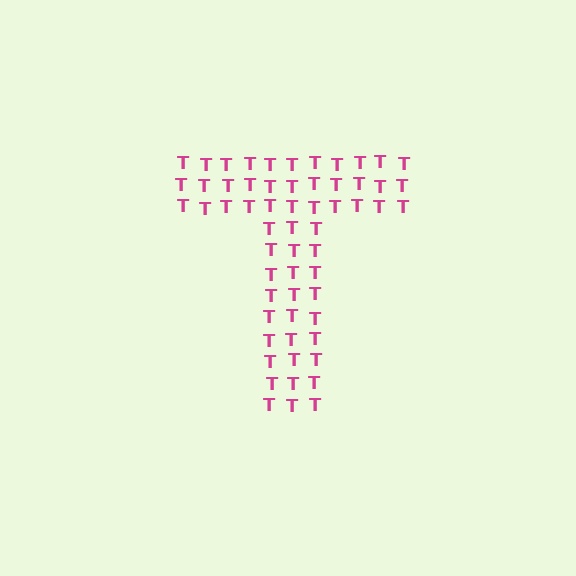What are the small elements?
The small elements are letter T's.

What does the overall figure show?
The overall figure shows the letter T.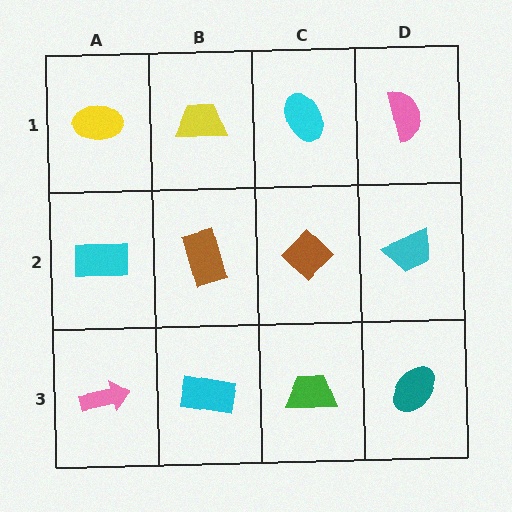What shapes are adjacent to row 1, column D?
A cyan trapezoid (row 2, column D), a cyan ellipse (row 1, column C).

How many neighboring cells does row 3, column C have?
3.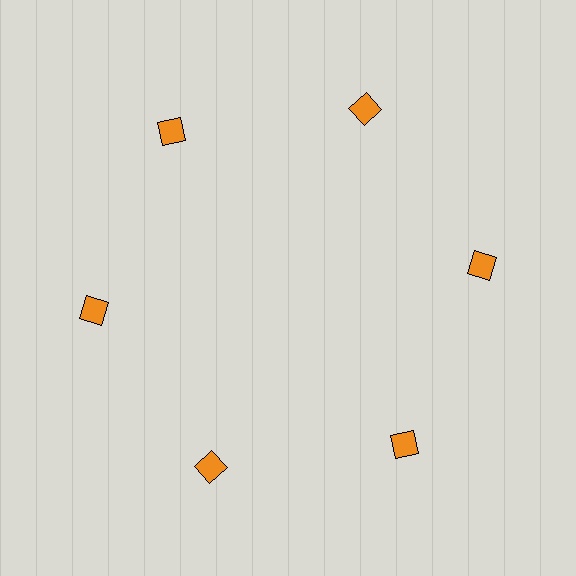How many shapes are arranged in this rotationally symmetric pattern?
There are 6 shapes, arranged in 6 groups of 1.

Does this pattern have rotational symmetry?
Yes, this pattern has 6-fold rotational symmetry. It looks the same after rotating 60 degrees around the center.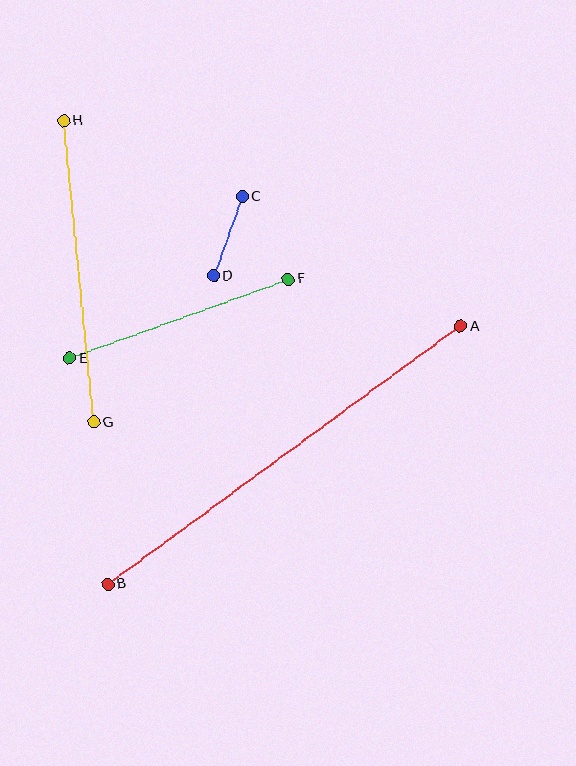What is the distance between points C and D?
The distance is approximately 85 pixels.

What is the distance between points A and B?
The distance is approximately 437 pixels.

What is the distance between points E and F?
The distance is approximately 232 pixels.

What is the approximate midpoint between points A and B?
The midpoint is at approximately (284, 455) pixels.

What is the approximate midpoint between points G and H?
The midpoint is at approximately (79, 271) pixels.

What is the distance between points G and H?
The distance is approximately 303 pixels.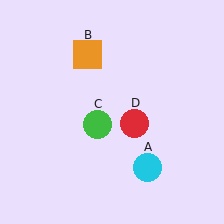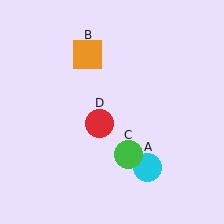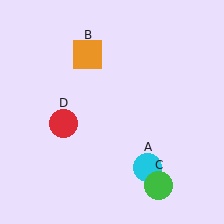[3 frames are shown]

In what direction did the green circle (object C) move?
The green circle (object C) moved down and to the right.